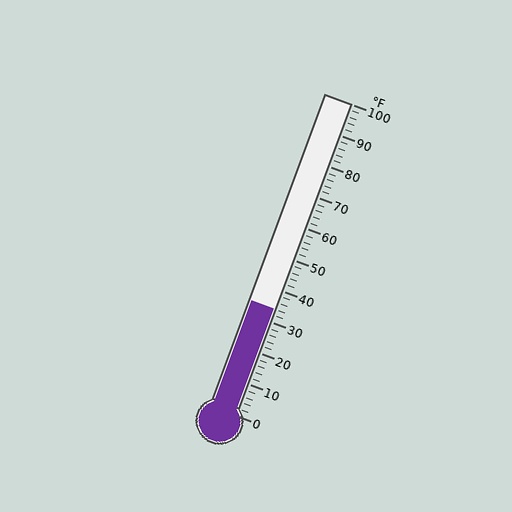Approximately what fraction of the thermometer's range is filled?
The thermometer is filled to approximately 35% of its range.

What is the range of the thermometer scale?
The thermometer scale ranges from 0°F to 100°F.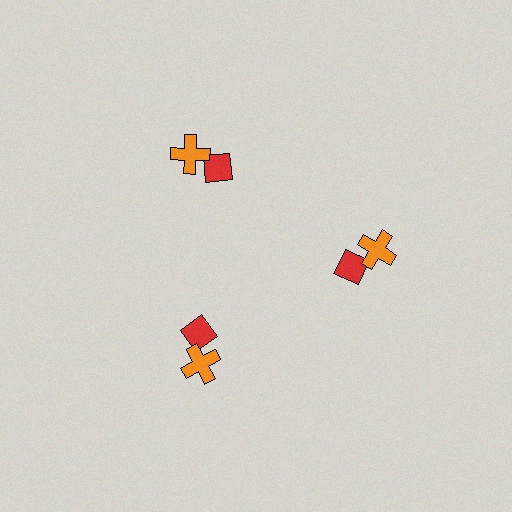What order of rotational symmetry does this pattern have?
This pattern has 3-fold rotational symmetry.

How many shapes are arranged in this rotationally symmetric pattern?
There are 6 shapes, arranged in 3 groups of 2.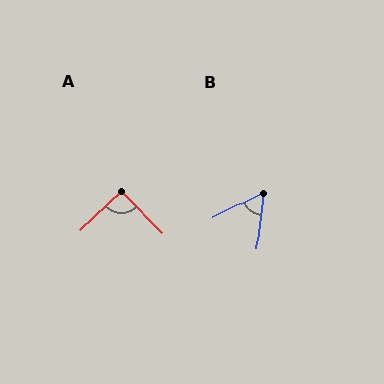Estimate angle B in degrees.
Approximately 57 degrees.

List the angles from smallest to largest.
B (57°), A (92°).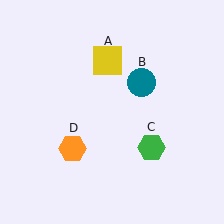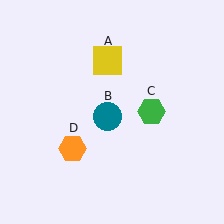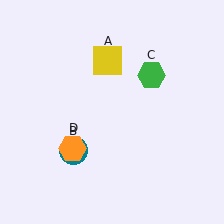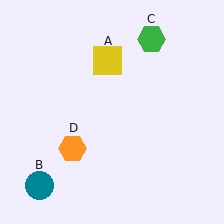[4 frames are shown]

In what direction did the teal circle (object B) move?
The teal circle (object B) moved down and to the left.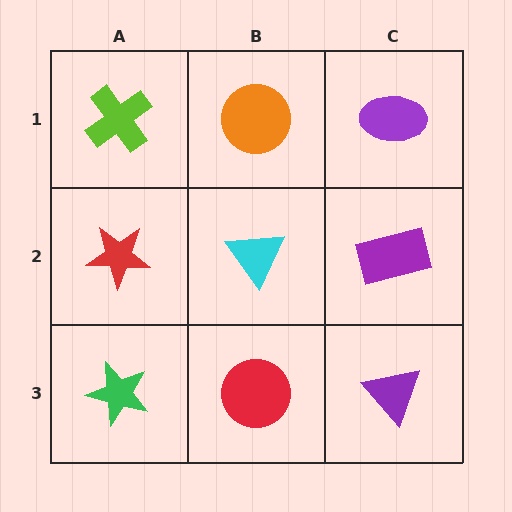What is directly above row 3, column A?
A red star.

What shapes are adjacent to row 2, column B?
An orange circle (row 1, column B), a red circle (row 3, column B), a red star (row 2, column A), a purple rectangle (row 2, column C).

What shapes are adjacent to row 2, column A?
A lime cross (row 1, column A), a green star (row 3, column A), a cyan triangle (row 2, column B).